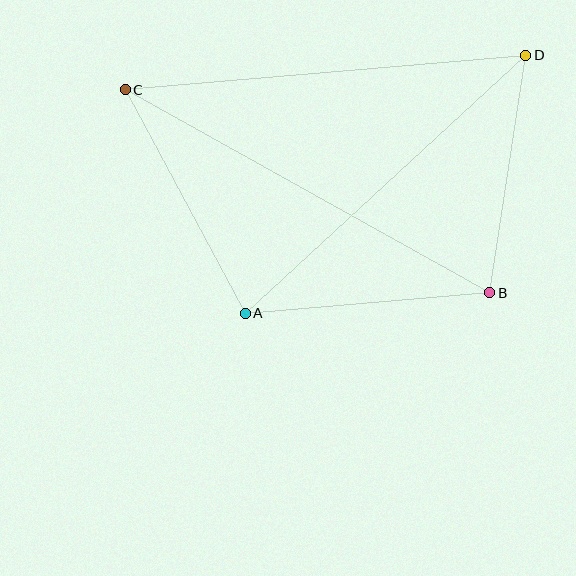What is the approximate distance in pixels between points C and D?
The distance between C and D is approximately 402 pixels.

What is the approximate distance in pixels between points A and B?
The distance between A and B is approximately 245 pixels.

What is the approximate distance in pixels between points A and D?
The distance between A and D is approximately 381 pixels.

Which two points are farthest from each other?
Points B and C are farthest from each other.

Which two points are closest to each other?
Points B and D are closest to each other.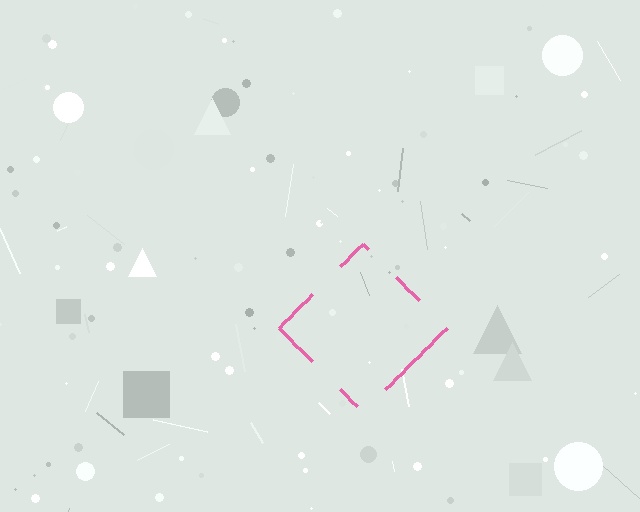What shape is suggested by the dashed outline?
The dashed outline suggests a diamond.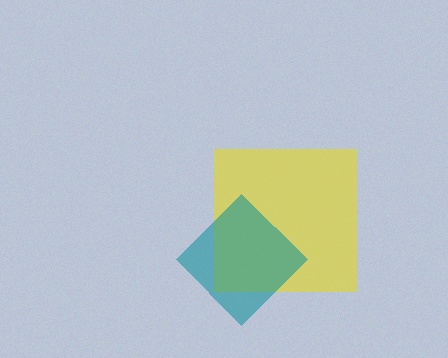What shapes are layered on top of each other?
The layered shapes are: a yellow square, a teal diamond.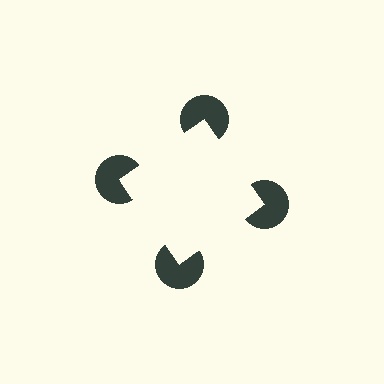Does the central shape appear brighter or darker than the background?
It typically appears slightly brighter than the background, even though no actual brightness change is drawn.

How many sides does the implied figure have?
4 sides.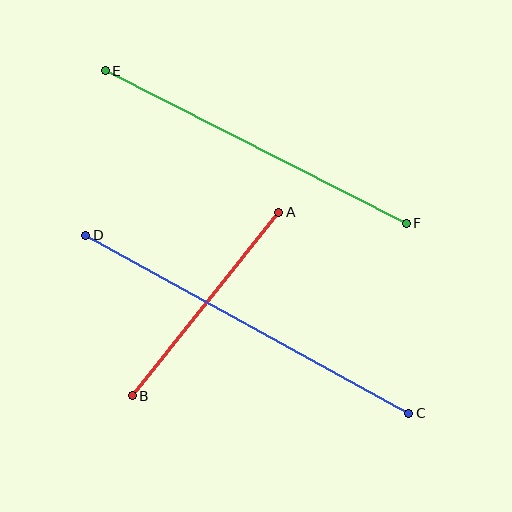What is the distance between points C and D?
The distance is approximately 369 pixels.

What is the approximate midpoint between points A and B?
The midpoint is at approximately (206, 304) pixels.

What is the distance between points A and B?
The distance is approximately 235 pixels.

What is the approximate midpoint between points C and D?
The midpoint is at approximately (247, 324) pixels.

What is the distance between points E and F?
The distance is approximately 337 pixels.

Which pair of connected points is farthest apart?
Points C and D are farthest apart.